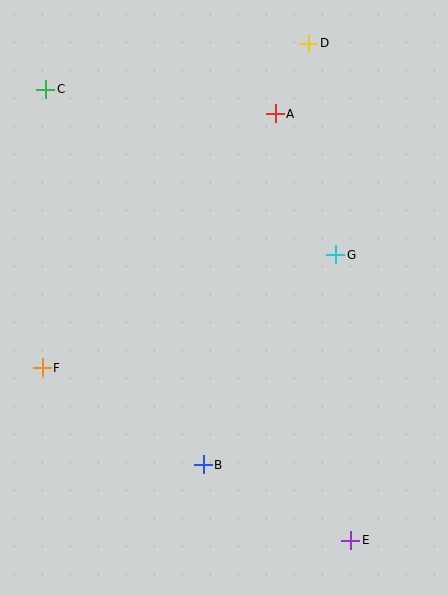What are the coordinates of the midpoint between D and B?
The midpoint between D and B is at (256, 254).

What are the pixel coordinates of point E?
Point E is at (351, 540).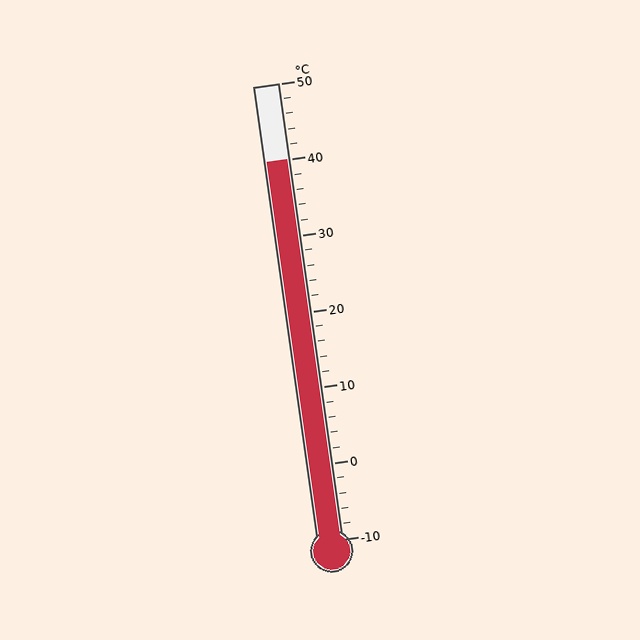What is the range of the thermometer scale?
The thermometer scale ranges from -10°C to 50°C.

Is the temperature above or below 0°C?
The temperature is above 0°C.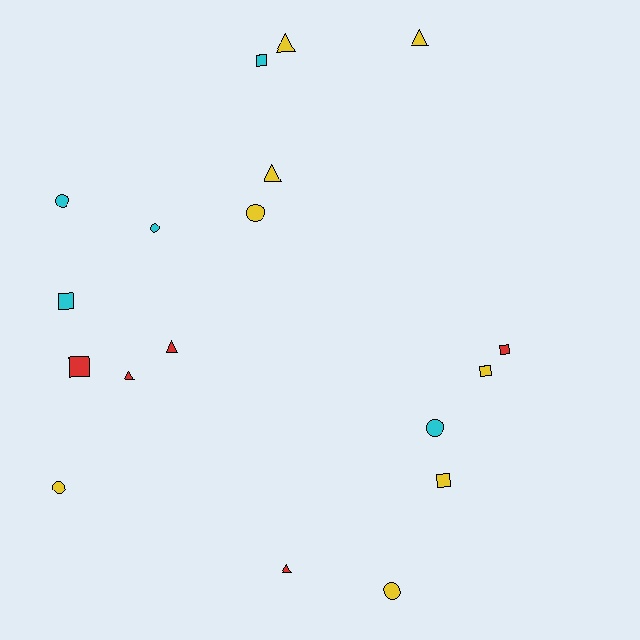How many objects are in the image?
There are 18 objects.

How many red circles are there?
There are no red circles.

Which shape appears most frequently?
Circle, with 6 objects.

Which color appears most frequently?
Yellow, with 8 objects.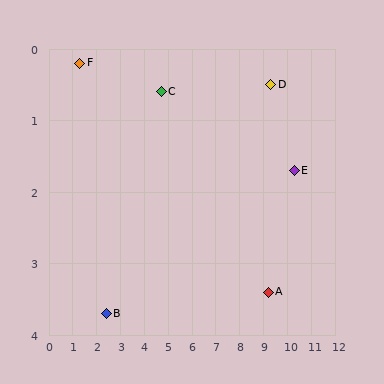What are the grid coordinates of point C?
Point C is at approximately (4.7, 0.6).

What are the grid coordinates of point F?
Point F is at approximately (1.3, 0.2).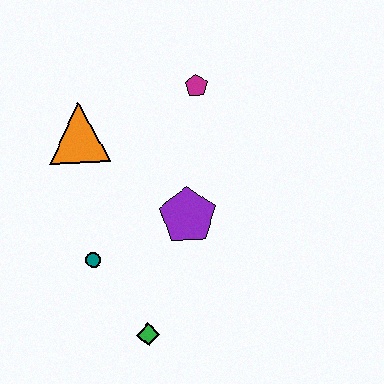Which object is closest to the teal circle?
The green diamond is closest to the teal circle.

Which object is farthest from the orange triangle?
The green diamond is farthest from the orange triangle.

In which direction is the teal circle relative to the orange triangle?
The teal circle is below the orange triangle.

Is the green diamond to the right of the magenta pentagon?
No